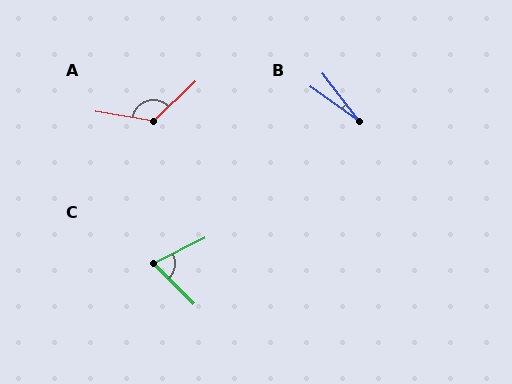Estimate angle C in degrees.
Approximately 71 degrees.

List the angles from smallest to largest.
B (17°), C (71°), A (127°).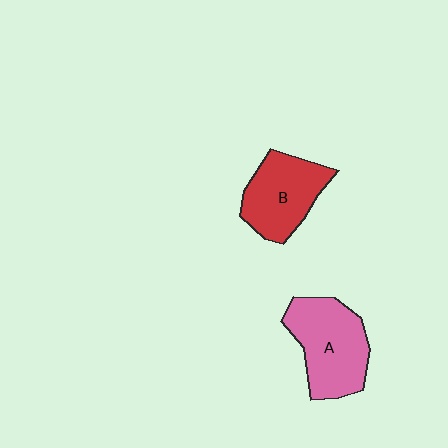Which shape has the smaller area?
Shape B (red).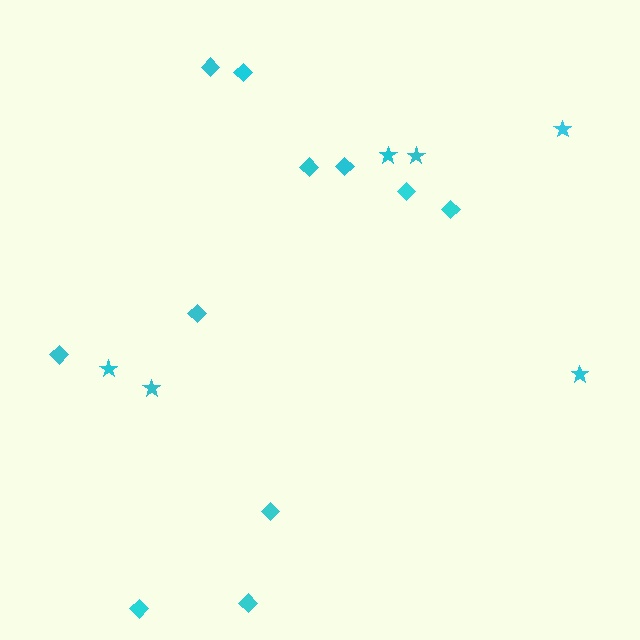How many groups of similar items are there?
There are 2 groups: one group of diamonds (11) and one group of stars (6).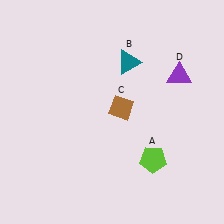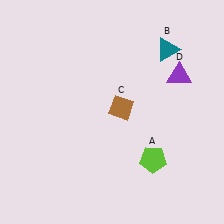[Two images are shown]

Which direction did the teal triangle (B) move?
The teal triangle (B) moved right.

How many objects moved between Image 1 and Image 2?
1 object moved between the two images.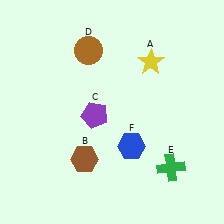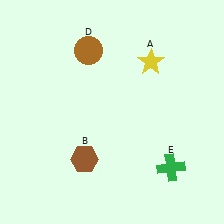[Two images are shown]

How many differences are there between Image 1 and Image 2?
There are 2 differences between the two images.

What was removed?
The purple pentagon (C), the blue hexagon (F) were removed in Image 2.